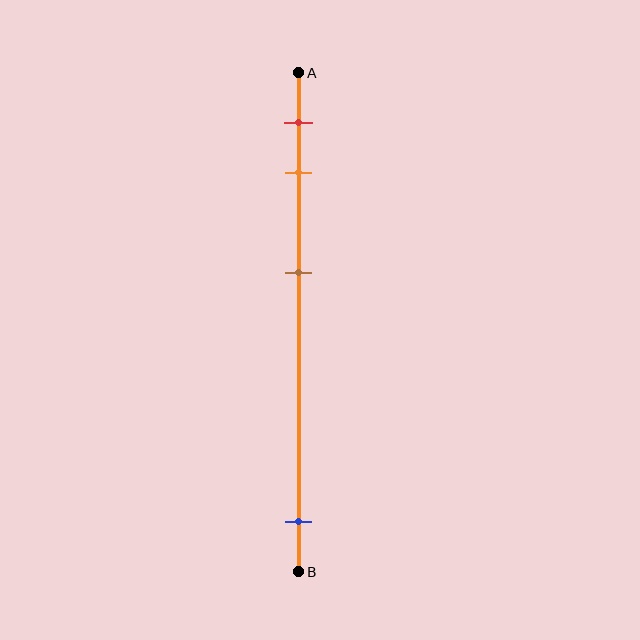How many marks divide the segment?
There are 4 marks dividing the segment.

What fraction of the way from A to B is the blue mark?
The blue mark is approximately 90% (0.9) of the way from A to B.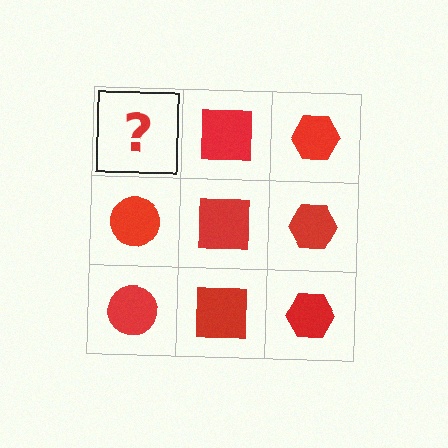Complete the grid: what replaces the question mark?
The question mark should be replaced with a red circle.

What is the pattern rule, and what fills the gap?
The rule is that each column has a consistent shape. The gap should be filled with a red circle.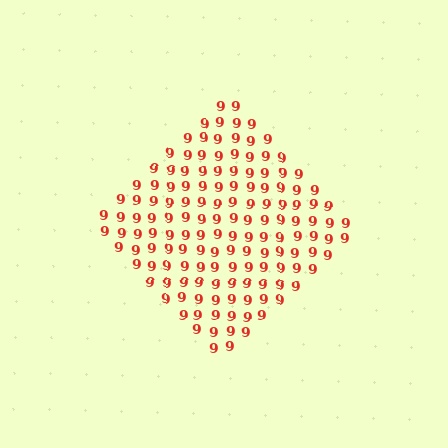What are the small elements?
The small elements are digit 9's.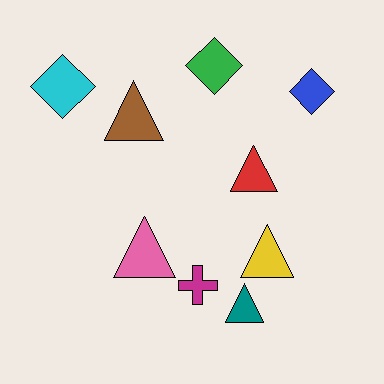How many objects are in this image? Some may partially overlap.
There are 9 objects.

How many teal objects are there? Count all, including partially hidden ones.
There is 1 teal object.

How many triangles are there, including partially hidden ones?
There are 5 triangles.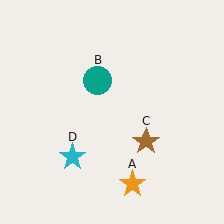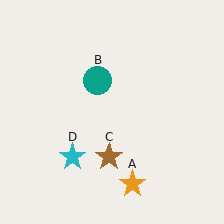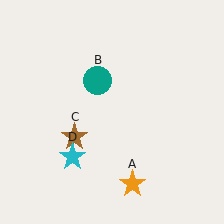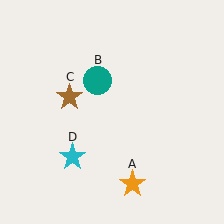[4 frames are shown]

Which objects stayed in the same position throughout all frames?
Orange star (object A) and teal circle (object B) and cyan star (object D) remained stationary.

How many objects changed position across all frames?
1 object changed position: brown star (object C).